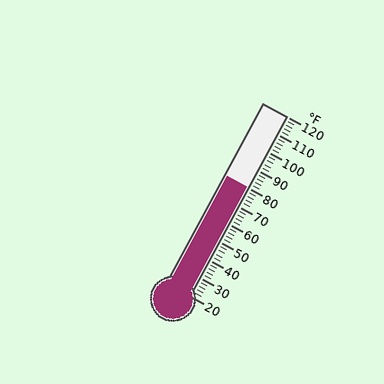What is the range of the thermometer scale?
The thermometer scale ranges from 20°F to 120°F.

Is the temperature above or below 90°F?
The temperature is below 90°F.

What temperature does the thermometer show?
The thermometer shows approximately 80°F.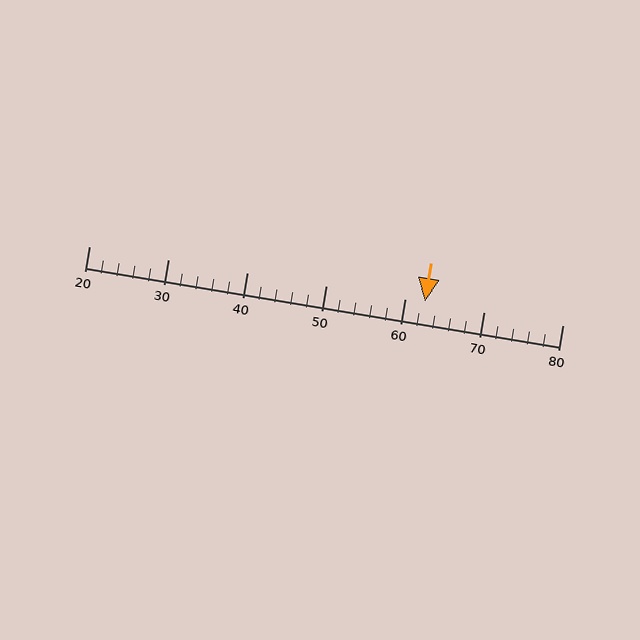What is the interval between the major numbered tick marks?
The major tick marks are spaced 10 units apart.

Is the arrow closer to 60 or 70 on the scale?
The arrow is closer to 60.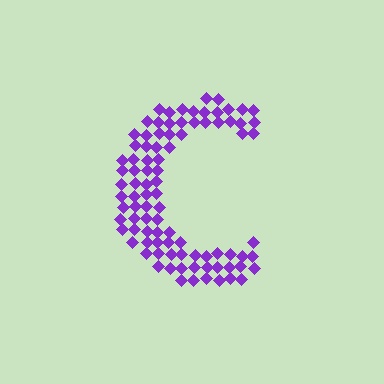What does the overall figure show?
The overall figure shows the letter C.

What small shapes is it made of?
It is made of small diamonds.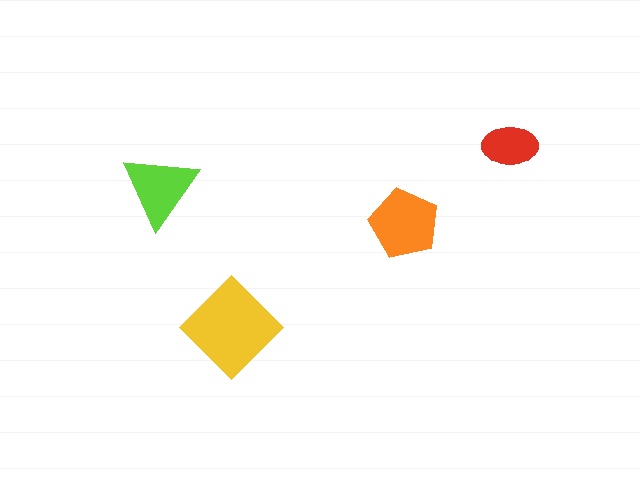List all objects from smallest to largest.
The red ellipse, the lime triangle, the orange pentagon, the yellow diamond.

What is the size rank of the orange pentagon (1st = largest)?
2nd.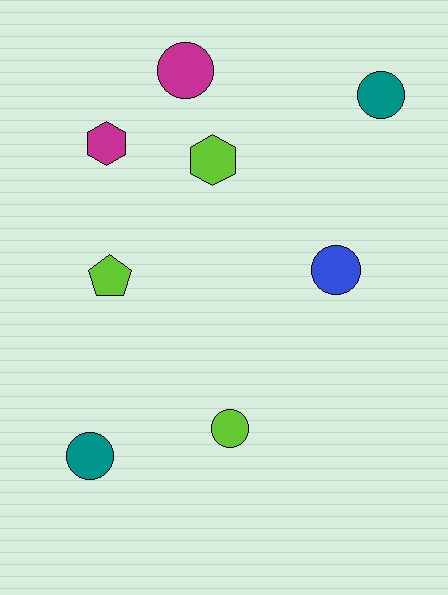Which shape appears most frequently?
Circle, with 5 objects.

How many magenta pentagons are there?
There are no magenta pentagons.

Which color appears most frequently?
Lime, with 3 objects.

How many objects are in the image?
There are 8 objects.